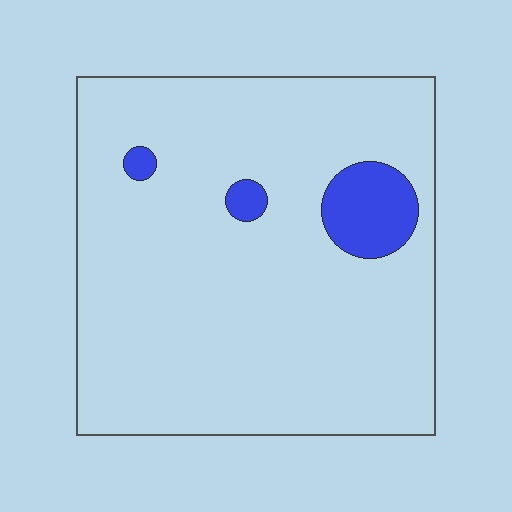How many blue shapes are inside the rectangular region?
3.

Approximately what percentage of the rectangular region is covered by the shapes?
Approximately 10%.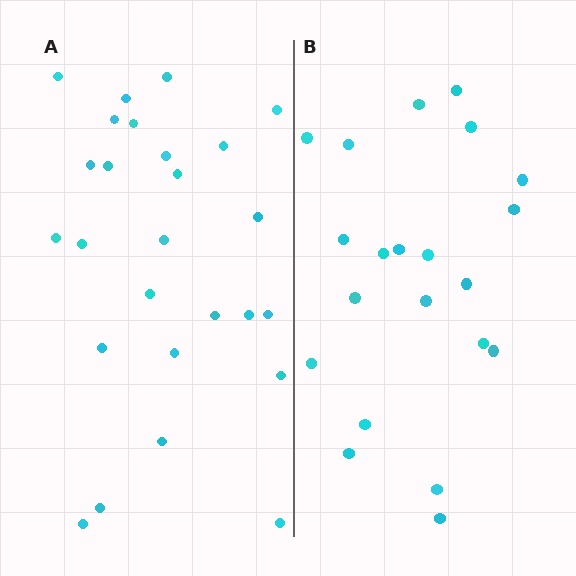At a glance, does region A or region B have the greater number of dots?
Region A (the left region) has more dots.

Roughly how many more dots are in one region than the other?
Region A has about 5 more dots than region B.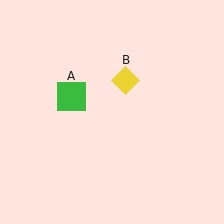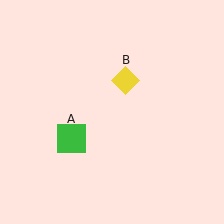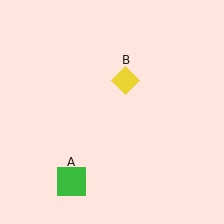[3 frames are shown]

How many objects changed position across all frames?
1 object changed position: green square (object A).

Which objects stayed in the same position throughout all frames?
Yellow diamond (object B) remained stationary.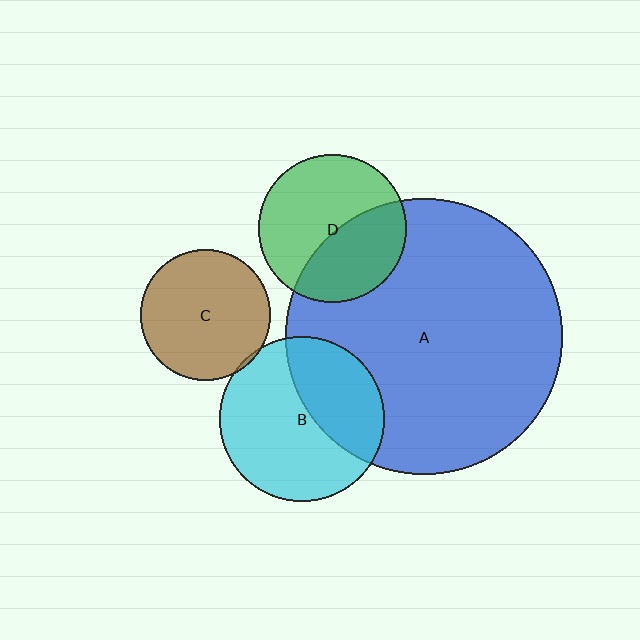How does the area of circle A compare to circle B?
Approximately 2.8 times.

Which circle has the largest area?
Circle A (blue).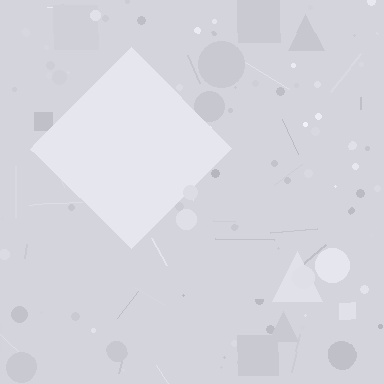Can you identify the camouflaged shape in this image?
The camouflaged shape is a diamond.